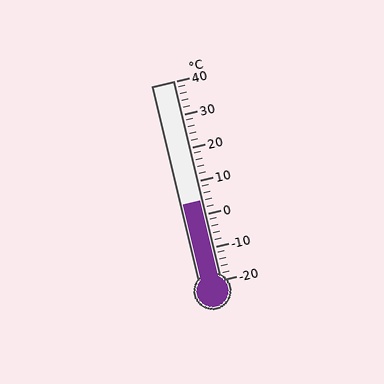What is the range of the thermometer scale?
The thermometer scale ranges from -20°C to 40°C.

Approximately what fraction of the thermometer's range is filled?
The thermometer is filled to approximately 40% of its range.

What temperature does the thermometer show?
The thermometer shows approximately 4°C.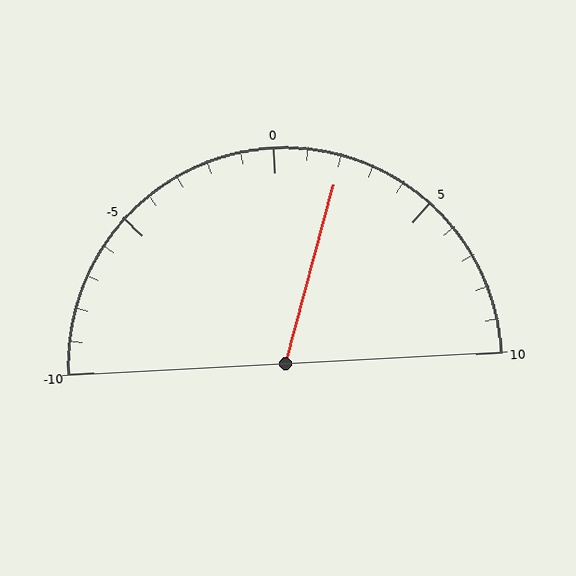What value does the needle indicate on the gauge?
The needle indicates approximately 2.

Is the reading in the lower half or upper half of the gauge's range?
The reading is in the upper half of the range (-10 to 10).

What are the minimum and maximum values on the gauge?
The gauge ranges from -10 to 10.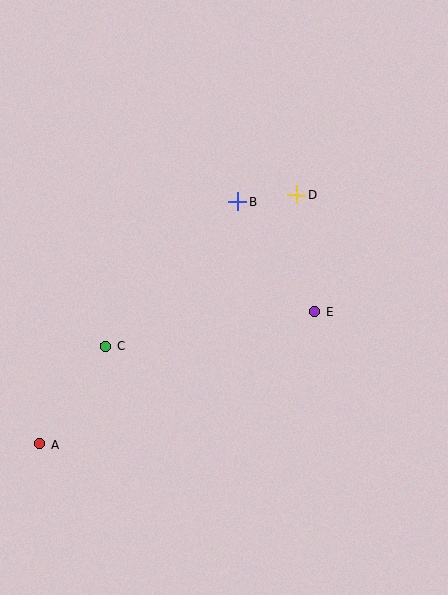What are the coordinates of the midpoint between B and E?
The midpoint between B and E is at (276, 257).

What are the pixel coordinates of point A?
Point A is at (40, 444).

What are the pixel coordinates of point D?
Point D is at (297, 194).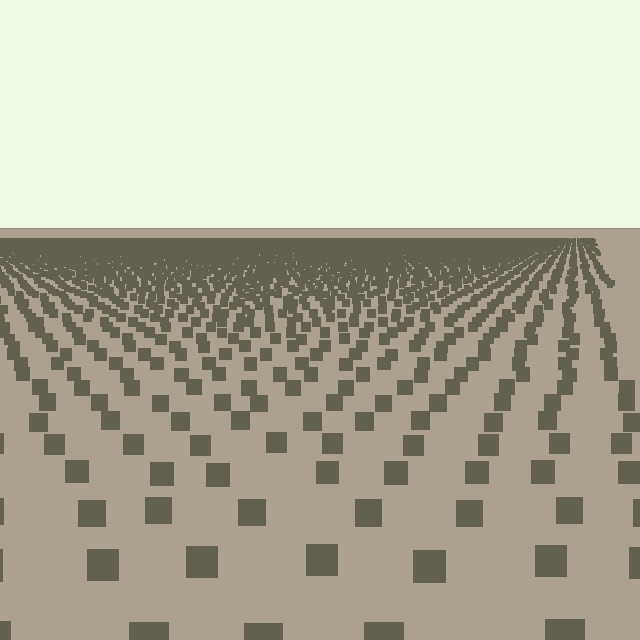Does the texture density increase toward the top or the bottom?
Density increases toward the top.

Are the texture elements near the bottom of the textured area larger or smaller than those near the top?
Larger. Near the bottom, elements are closer to the viewer and appear at a bigger on-screen size.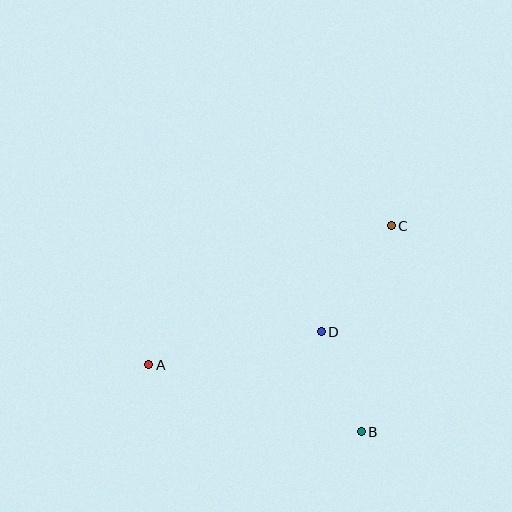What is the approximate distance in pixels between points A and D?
The distance between A and D is approximately 176 pixels.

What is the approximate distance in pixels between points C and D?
The distance between C and D is approximately 127 pixels.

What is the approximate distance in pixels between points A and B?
The distance between A and B is approximately 223 pixels.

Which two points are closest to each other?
Points B and D are closest to each other.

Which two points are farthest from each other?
Points A and C are farthest from each other.